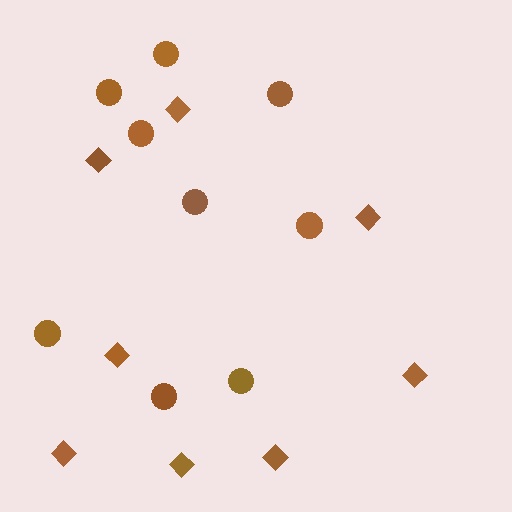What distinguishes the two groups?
There are 2 groups: one group of circles (9) and one group of diamonds (8).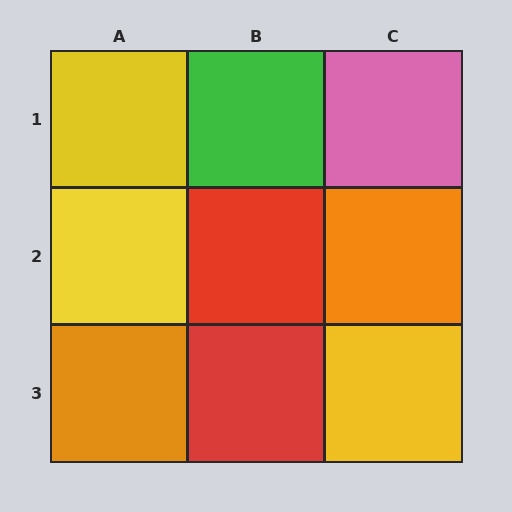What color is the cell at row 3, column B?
Red.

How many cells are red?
2 cells are red.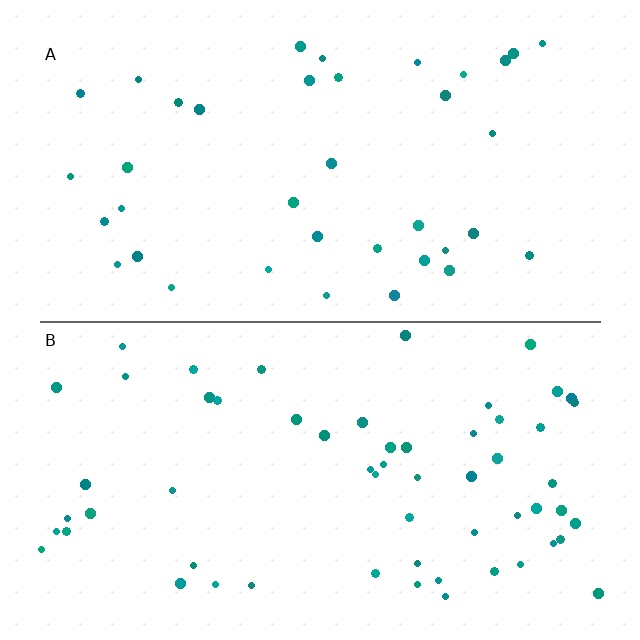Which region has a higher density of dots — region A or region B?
B (the bottom).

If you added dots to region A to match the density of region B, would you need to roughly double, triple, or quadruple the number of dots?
Approximately double.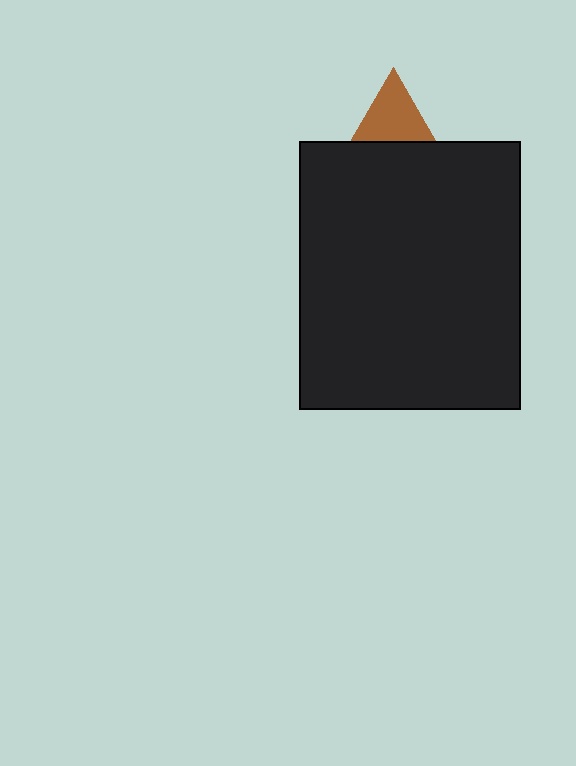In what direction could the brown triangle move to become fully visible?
The brown triangle could move up. That would shift it out from behind the black rectangle entirely.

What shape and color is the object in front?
The object in front is a black rectangle.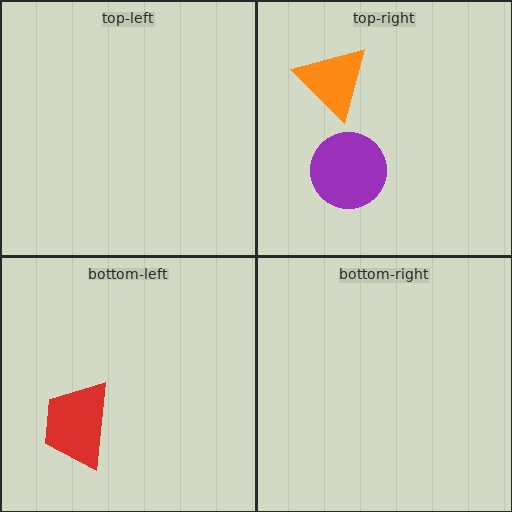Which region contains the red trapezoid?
The bottom-left region.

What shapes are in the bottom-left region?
The red trapezoid.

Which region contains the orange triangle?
The top-right region.